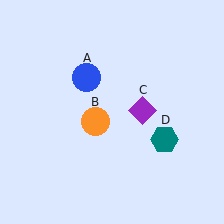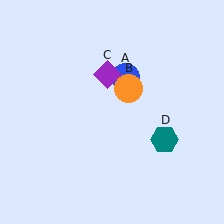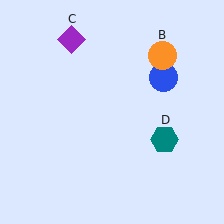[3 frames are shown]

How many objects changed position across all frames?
3 objects changed position: blue circle (object A), orange circle (object B), purple diamond (object C).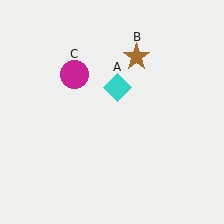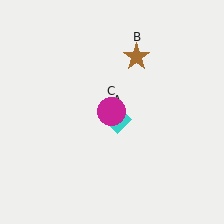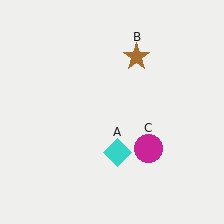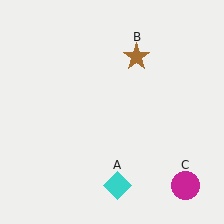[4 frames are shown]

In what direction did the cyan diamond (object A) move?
The cyan diamond (object A) moved down.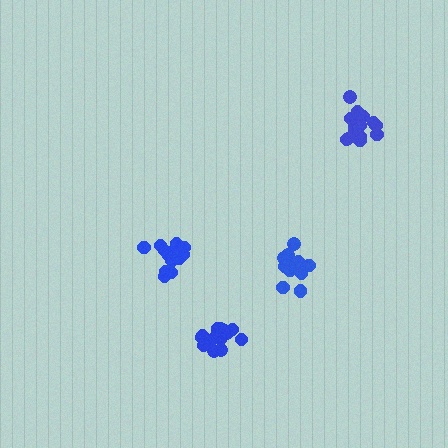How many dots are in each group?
Group 1: 13 dots, Group 2: 15 dots, Group 3: 15 dots, Group 4: 15 dots (58 total).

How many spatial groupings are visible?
There are 4 spatial groupings.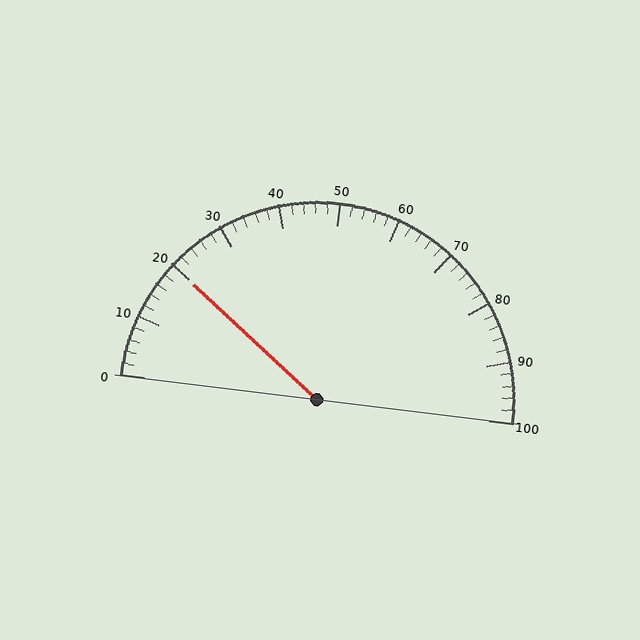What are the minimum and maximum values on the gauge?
The gauge ranges from 0 to 100.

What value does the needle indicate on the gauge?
The needle indicates approximately 20.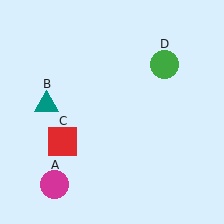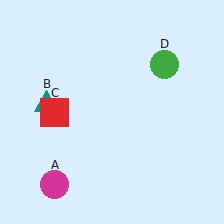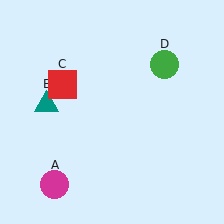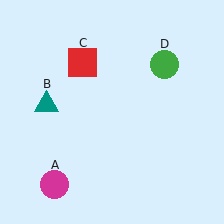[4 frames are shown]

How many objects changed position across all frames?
1 object changed position: red square (object C).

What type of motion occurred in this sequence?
The red square (object C) rotated clockwise around the center of the scene.